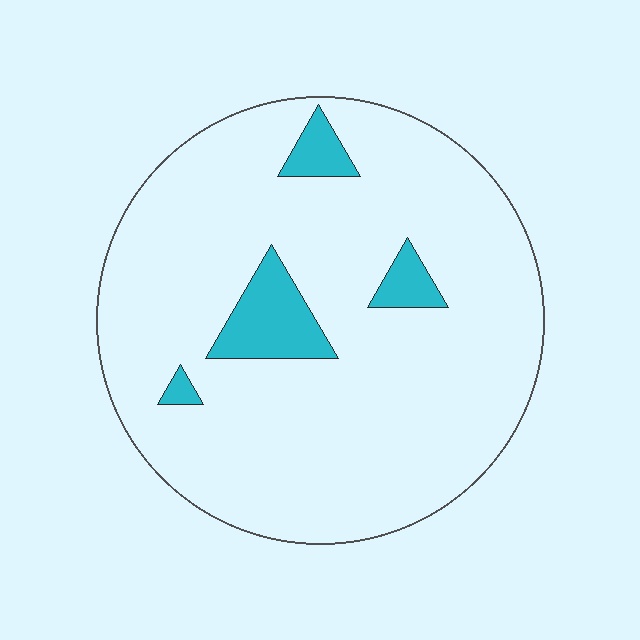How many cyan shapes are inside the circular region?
4.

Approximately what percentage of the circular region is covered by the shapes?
Approximately 10%.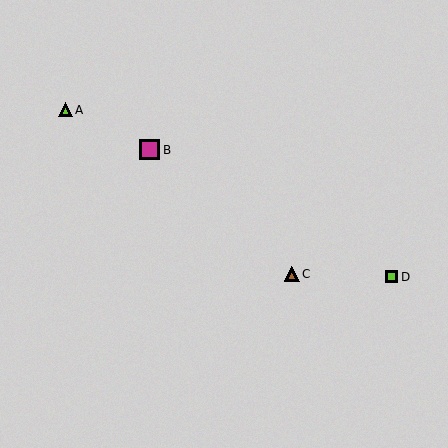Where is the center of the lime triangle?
The center of the lime triangle is at (65, 110).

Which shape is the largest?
The magenta square (labeled B) is the largest.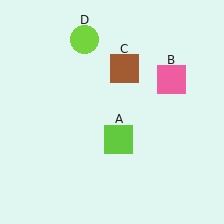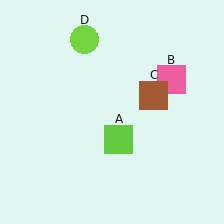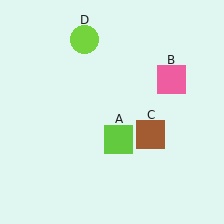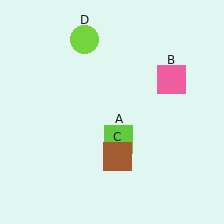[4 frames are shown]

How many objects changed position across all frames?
1 object changed position: brown square (object C).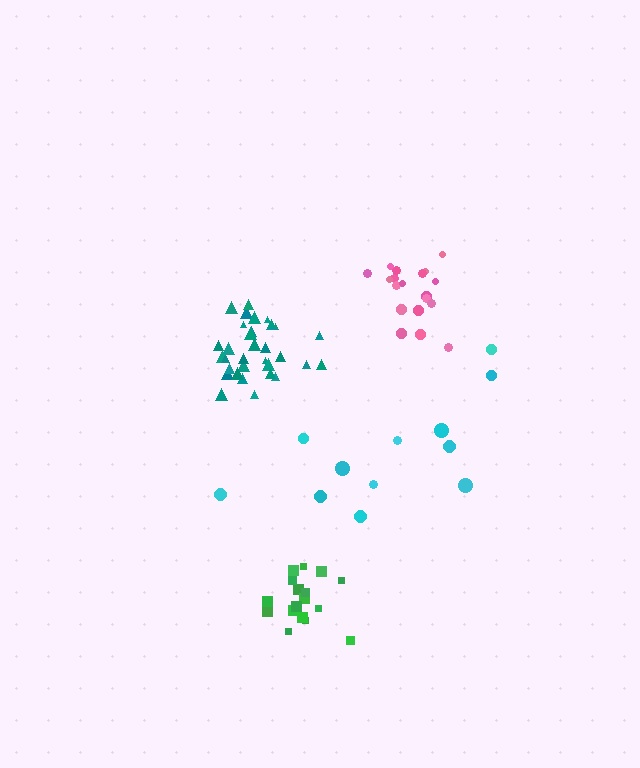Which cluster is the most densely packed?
Teal.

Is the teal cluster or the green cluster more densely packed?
Teal.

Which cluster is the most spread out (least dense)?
Cyan.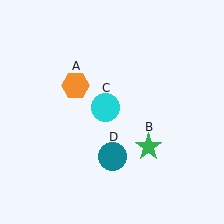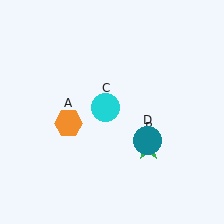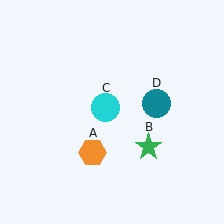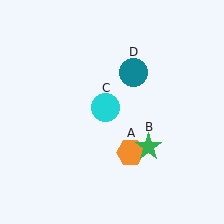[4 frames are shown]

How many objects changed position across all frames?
2 objects changed position: orange hexagon (object A), teal circle (object D).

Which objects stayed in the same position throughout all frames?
Green star (object B) and cyan circle (object C) remained stationary.